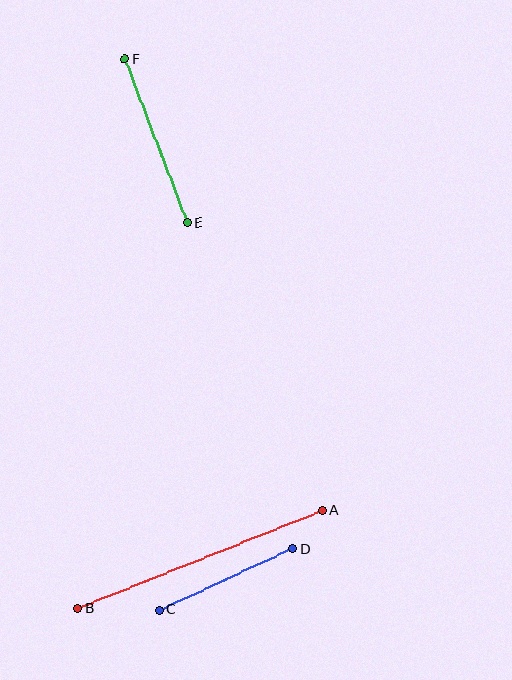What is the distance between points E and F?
The distance is approximately 175 pixels.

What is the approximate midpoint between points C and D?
The midpoint is at approximately (226, 579) pixels.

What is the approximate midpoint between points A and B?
The midpoint is at approximately (200, 559) pixels.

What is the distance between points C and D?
The distance is approximately 146 pixels.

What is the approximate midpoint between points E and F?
The midpoint is at approximately (156, 141) pixels.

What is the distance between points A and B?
The distance is approximately 263 pixels.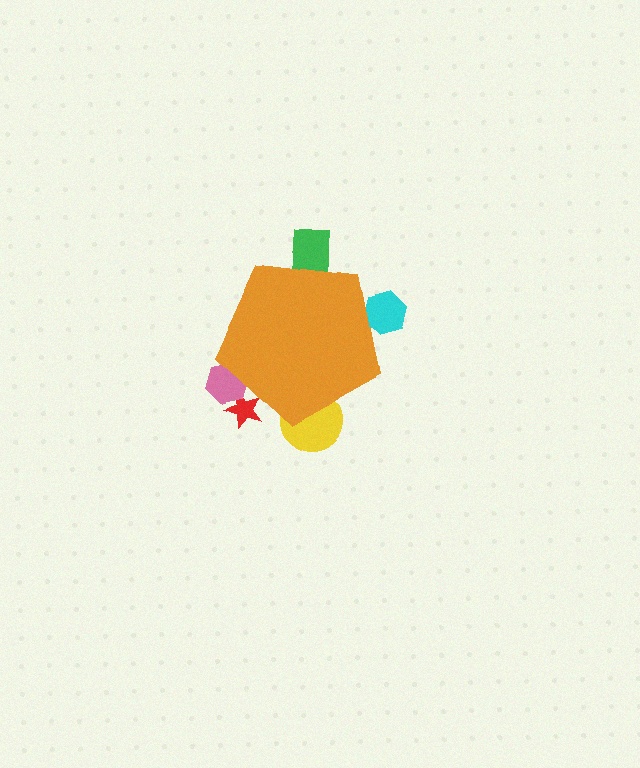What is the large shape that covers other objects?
An orange pentagon.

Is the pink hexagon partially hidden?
Yes, the pink hexagon is partially hidden behind the orange pentagon.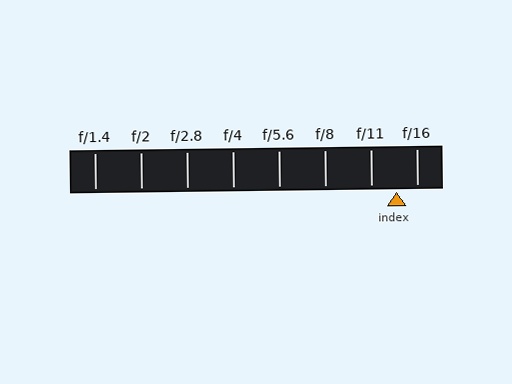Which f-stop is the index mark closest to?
The index mark is closest to f/16.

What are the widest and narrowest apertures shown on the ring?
The widest aperture shown is f/1.4 and the narrowest is f/16.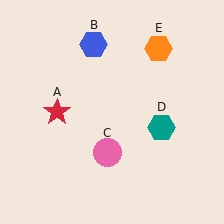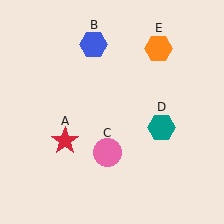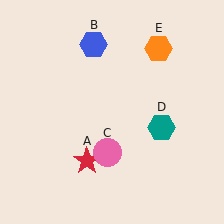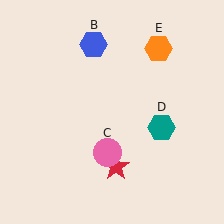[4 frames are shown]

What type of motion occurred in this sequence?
The red star (object A) rotated counterclockwise around the center of the scene.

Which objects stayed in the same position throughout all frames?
Blue hexagon (object B) and pink circle (object C) and teal hexagon (object D) and orange hexagon (object E) remained stationary.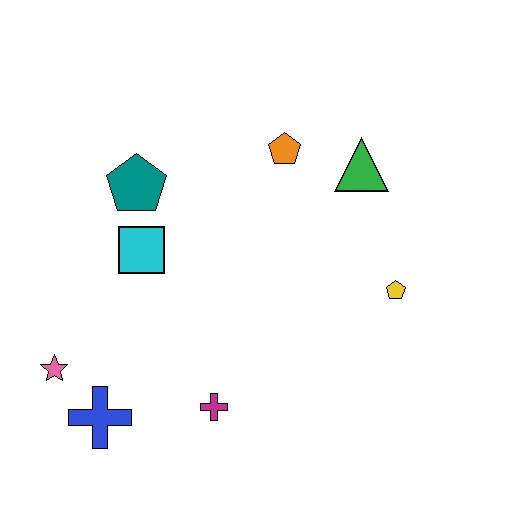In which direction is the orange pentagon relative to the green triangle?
The orange pentagon is to the left of the green triangle.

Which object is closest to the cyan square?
The teal pentagon is closest to the cyan square.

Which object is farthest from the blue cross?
The green triangle is farthest from the blue cross.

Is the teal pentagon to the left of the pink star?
No